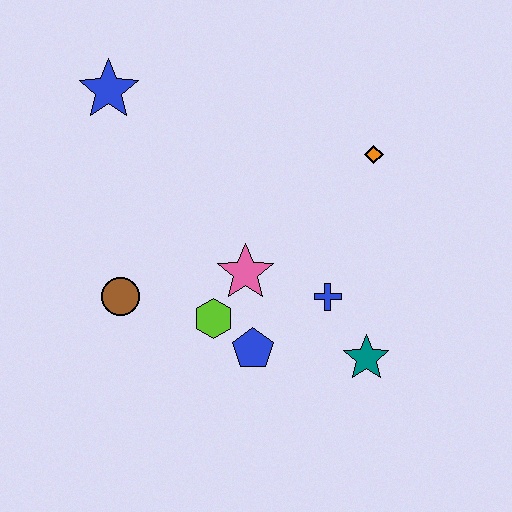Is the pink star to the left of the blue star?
No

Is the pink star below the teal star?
No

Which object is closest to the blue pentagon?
The lime hexagon is closest to the blue pentagon.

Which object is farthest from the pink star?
The blue star is farthest from the pink star.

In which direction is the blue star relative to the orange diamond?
The blue star is to the left of the orange diamond.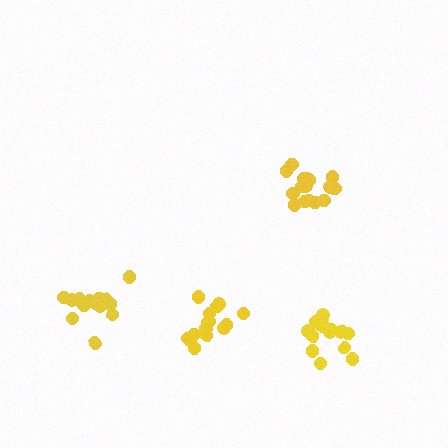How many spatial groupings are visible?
There are 4 spatial groupings.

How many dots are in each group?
Group 1: 16 dots, Group 2: 14 dots, Group 3: 16 dots, Group 4: 17 dots (63 total).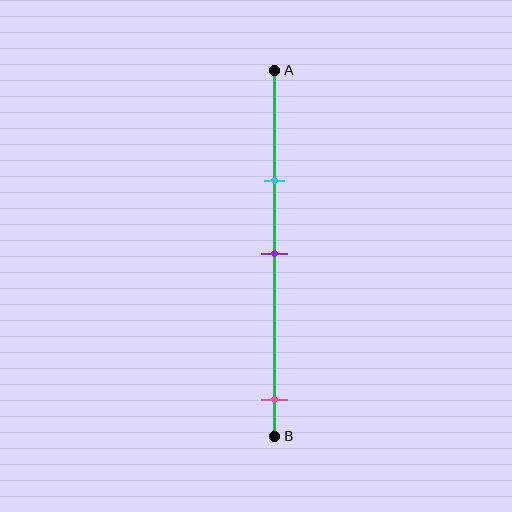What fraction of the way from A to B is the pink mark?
The pink mark is approximately 90% (0.9) of the way from A to B.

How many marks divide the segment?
There are 3 marks dividing the segment.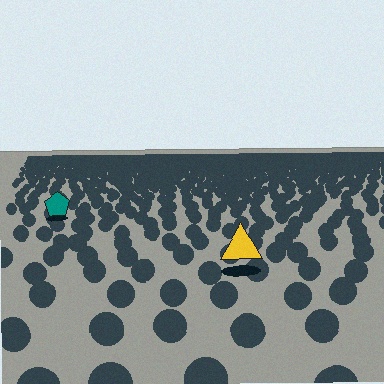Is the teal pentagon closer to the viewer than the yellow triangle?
No. The yellow triangle is closer — you can tell from the texture gradient: the ground texture is coarser near it.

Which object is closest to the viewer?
The yellow triangle is closest. The texture marks near it are larger and more spread out.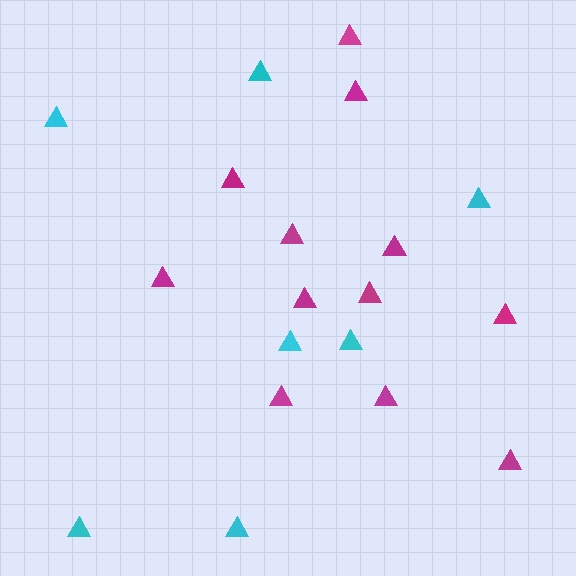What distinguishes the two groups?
There are 2 groups: one group of magenta triangles (12) and one group of cyan triangles (7).